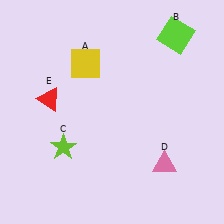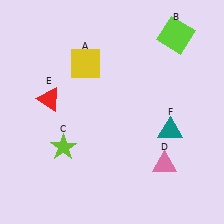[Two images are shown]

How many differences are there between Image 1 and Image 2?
There is 1 difference between the two images.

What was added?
A teal triangle (F) was added in Image 2.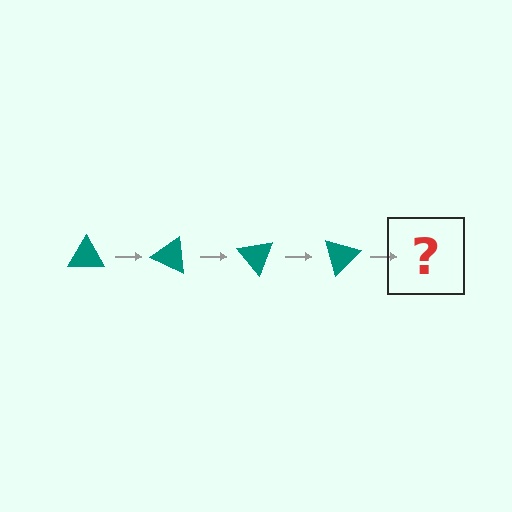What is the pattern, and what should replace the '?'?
The pattern is that the triangle rotates 25 degrees each step. The '?' should be a teal triangle rotated 100 degrees.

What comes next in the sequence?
The next element should be a teal triangle rotated 100 degrees.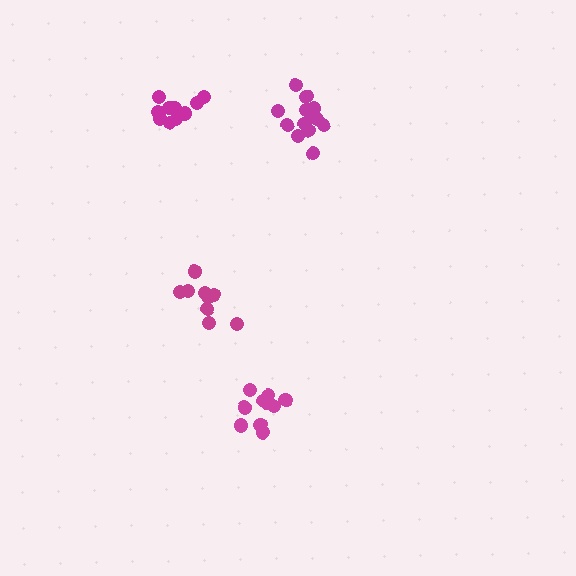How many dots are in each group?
Group 1: 10 dots, Group 2: 9 dots, Group 3: 10 dots, Group 4: 13 dots (42 total).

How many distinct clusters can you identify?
There are 4 distinct clusters.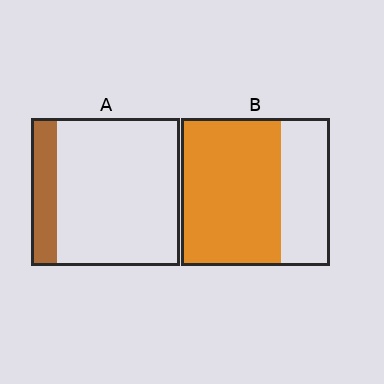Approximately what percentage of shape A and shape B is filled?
A is approximately 15% and B is approximately 65%.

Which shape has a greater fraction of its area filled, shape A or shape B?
Shape B.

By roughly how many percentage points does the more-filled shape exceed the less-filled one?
By roughly 50 percentage points (B over A).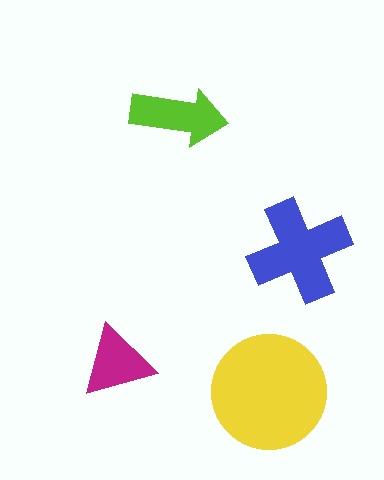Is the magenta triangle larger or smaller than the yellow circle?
Smaller.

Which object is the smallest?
The magenta triangle.